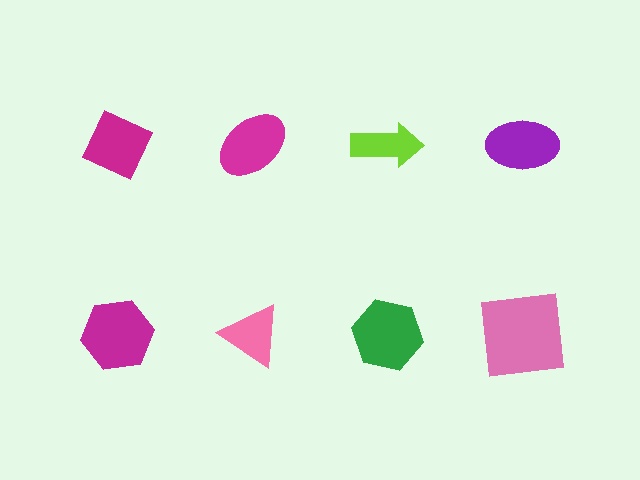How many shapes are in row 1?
4 shapes.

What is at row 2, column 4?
A pink square.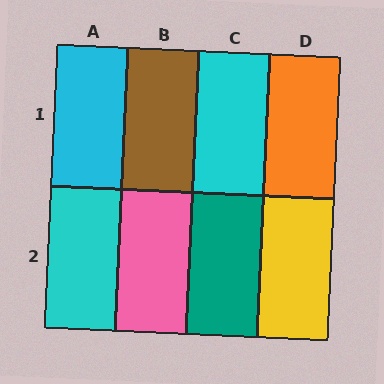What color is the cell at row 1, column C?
Cyan.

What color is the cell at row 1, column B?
Brown.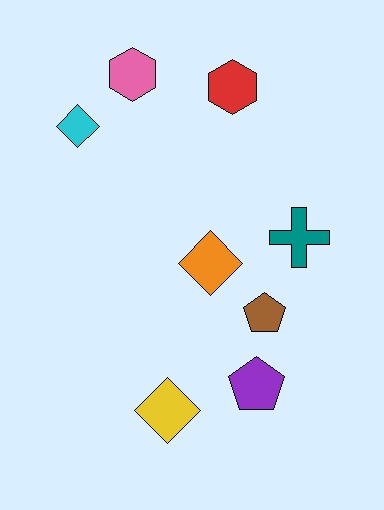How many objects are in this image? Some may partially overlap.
There are 8 objects.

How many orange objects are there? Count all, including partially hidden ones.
There is 1 orange object.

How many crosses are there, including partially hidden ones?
There is 1 cross.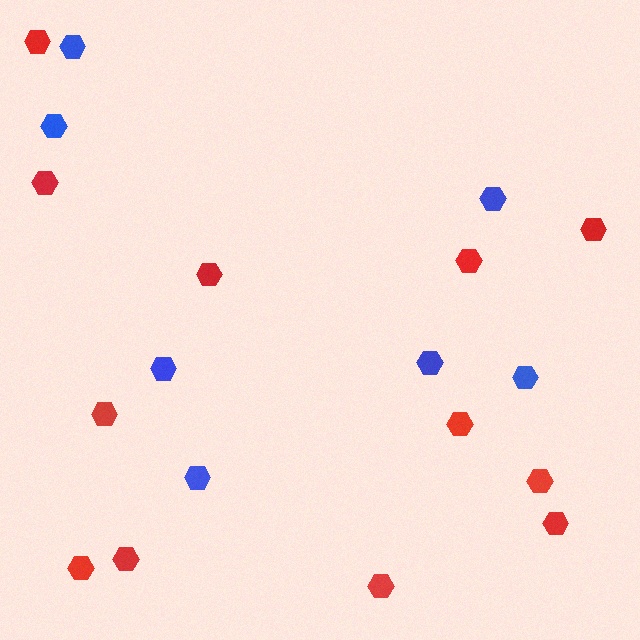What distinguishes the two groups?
There are 2 groups: one group of blue hexagons (7) and one group of red hexagons (12).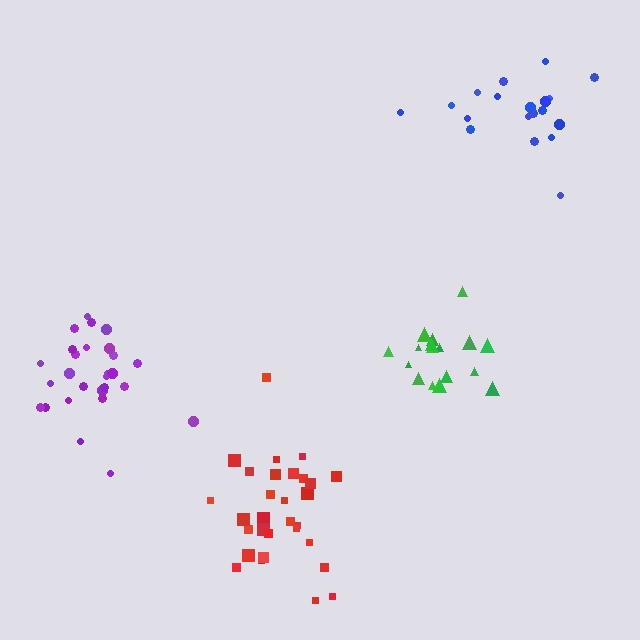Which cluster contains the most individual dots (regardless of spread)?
Red (30).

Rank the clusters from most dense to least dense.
green, purple, red, blue.